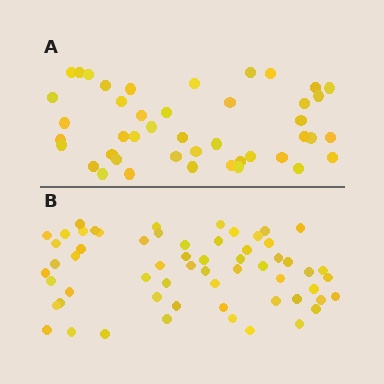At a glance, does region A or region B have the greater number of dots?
Region B (the bottom region) has more dots.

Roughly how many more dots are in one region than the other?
Region B has approximately 15 more dots than region A.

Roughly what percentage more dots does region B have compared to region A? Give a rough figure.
About 35% more.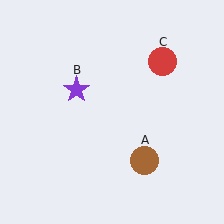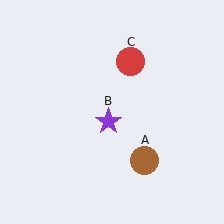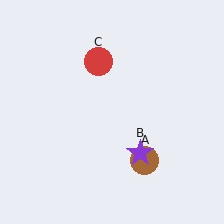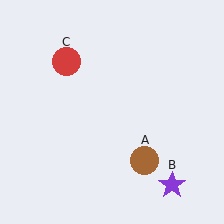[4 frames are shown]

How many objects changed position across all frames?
2 objects changed position: purple star (object B), red circle (object C).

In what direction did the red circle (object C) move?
The red circle (object C) moved left.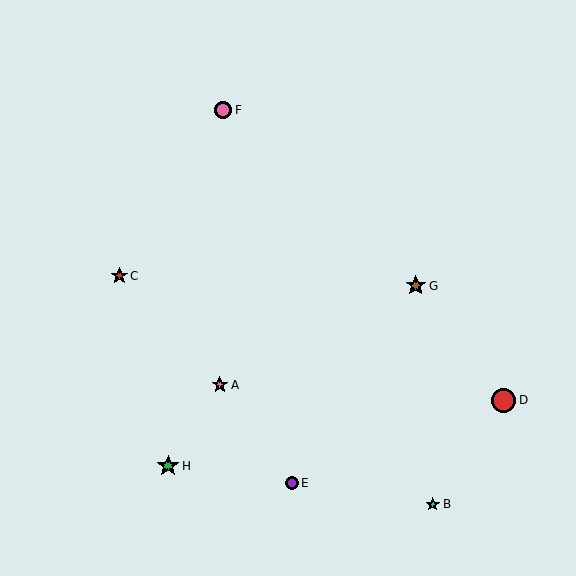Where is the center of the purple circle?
The center of the purple circle is at (292, 483).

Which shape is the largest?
The red circle (labeled D) is the largest.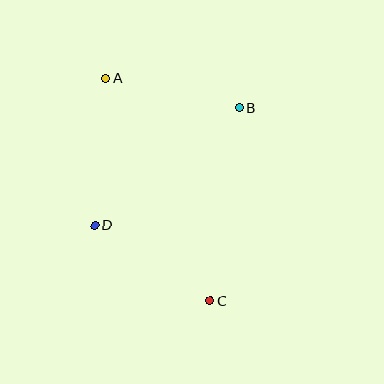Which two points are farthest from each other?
Points A and C are farthest from each other.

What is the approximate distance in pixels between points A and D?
The distance between A and D is approximately 148 pixels.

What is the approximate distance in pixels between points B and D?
The distance between B and D is approximately 186 pixels.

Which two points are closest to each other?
Points A and B are closest to each other.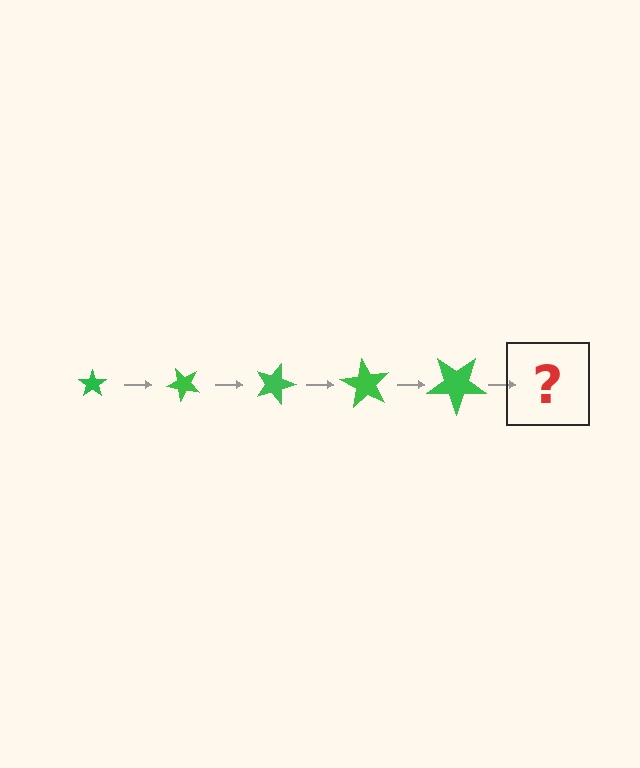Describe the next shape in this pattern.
It should be a star, larger than the previous one and rotated 225 degrees from the start.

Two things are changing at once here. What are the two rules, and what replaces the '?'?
The two rules are that the star grows larger each step and it rotates 45 degrees each step. The '?' should be a star, larger than the previous one and rotated 225 degrees from the start.